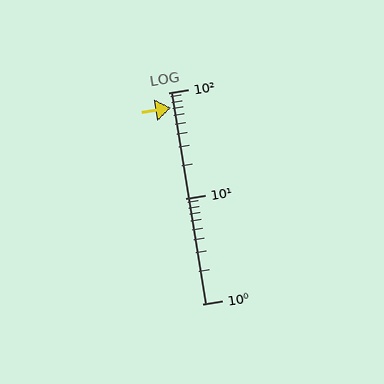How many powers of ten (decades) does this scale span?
The scale spans 2 decades, from 1 to 100.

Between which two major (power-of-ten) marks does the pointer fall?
The pointer is between 10 and 100.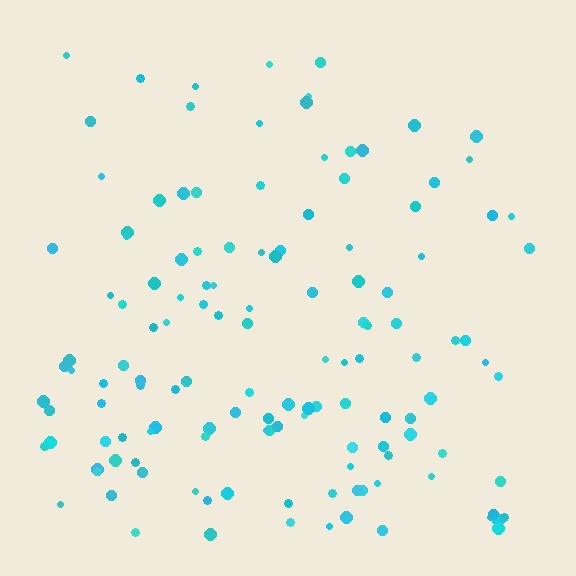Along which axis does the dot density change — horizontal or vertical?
Vertical.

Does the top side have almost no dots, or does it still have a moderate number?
Still a moderate number, just noticeably fewer than the bottom.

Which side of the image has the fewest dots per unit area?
The top.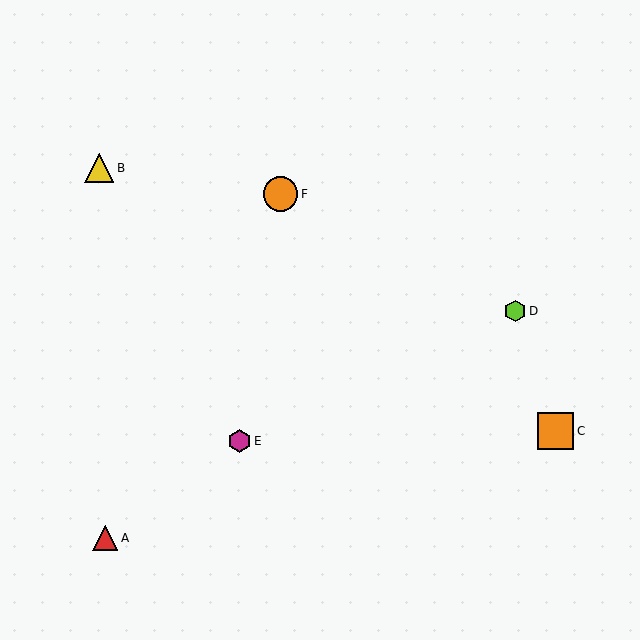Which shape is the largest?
The orange square (labeled C) is the largest.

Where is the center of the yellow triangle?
The center of the yellow triangle is at (99, 168).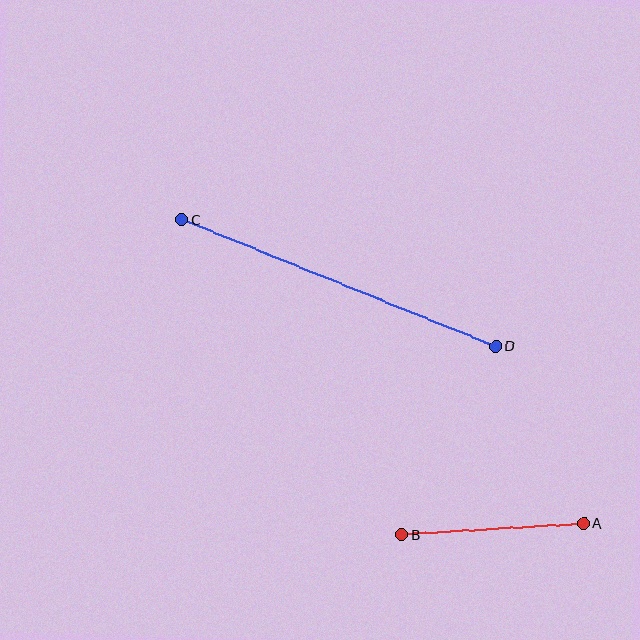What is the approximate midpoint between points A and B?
The midpoint is at approximately (493, 529) pixels.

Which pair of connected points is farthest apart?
Points C and D are farthest apart.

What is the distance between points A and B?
The distance is approximately 182 pixels.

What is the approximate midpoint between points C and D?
The midpoint is at approximately (339, 283) pixels.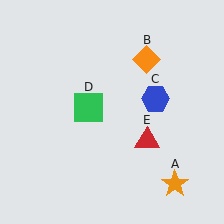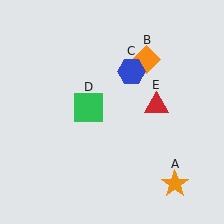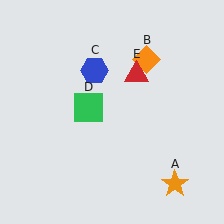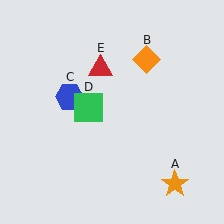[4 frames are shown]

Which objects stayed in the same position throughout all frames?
Orange star (object A) and orange diamond (object B) and green square (object D) remained stationary.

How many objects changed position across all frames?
2 objects changed position: blue hexagon (object C), red triangle (object E).